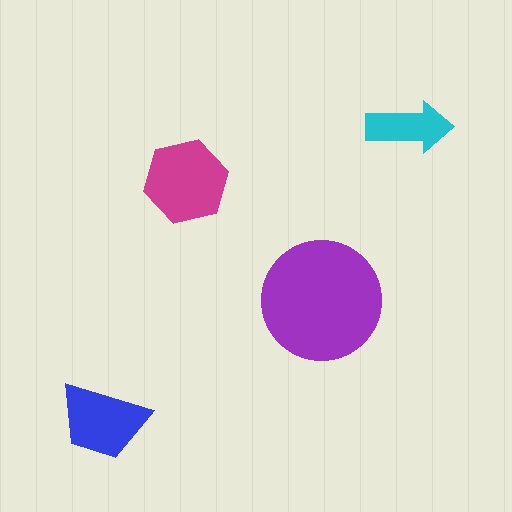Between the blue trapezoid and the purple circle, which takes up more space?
The purple circle.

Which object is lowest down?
The blue trapezoid is bottommost.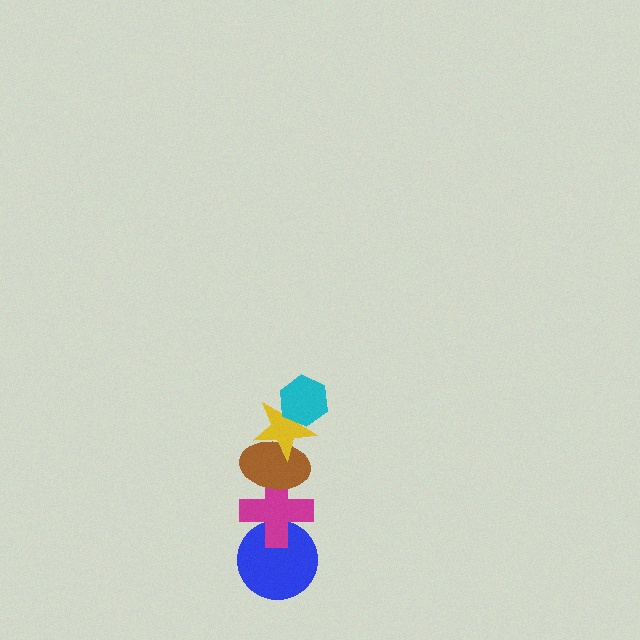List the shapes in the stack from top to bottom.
From top to bottom: the cyan hexagon, the yellow star, the brown ellipse, the magenta cross, the blue circle.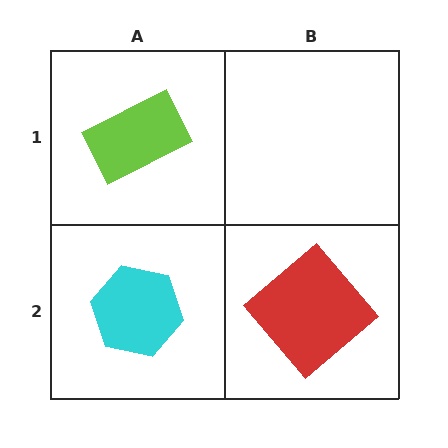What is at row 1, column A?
A lime rectangle.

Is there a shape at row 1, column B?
No, that cell is empty.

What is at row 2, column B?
A red diamond.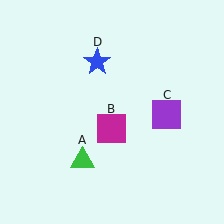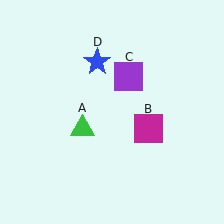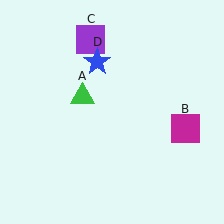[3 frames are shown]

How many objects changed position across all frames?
3 objects changed position: green triangle (object A), magenta square (object B), purple square (object C).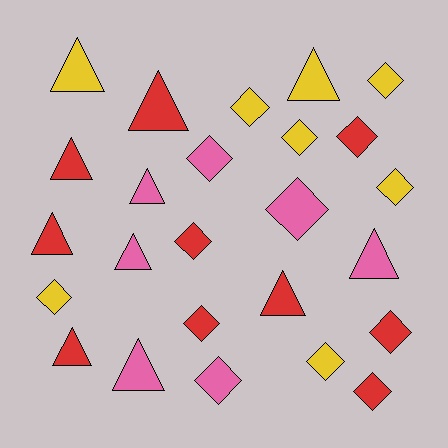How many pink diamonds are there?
There are 3 pink diamonds.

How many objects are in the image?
There are 25 objects.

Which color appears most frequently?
Red, with 10 objects.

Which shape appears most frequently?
Diamond, with 14 objects.